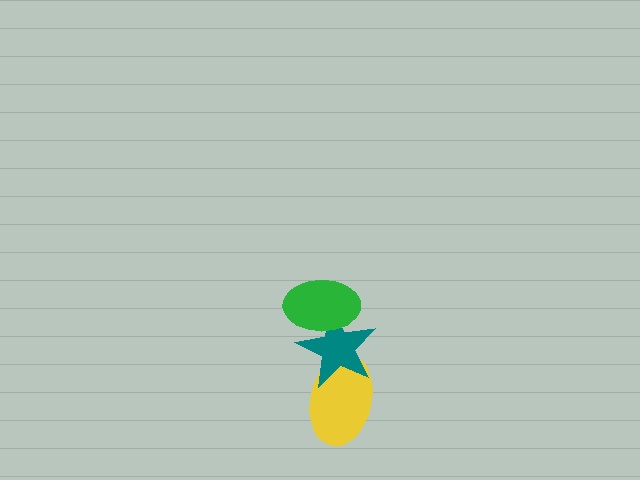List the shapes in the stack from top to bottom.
From top to bottom: the green ellipse, the teal star, the yellow ellipse.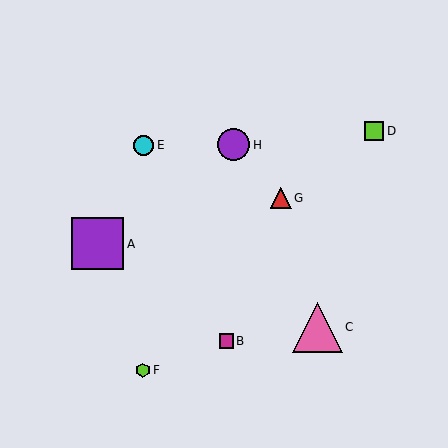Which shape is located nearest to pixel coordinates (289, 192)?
The red triangle (labeled G) at (281, 198) is nearest to that location.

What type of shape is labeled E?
Shape E is a cyan circle.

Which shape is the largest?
The purple square (labeled A) is the largest.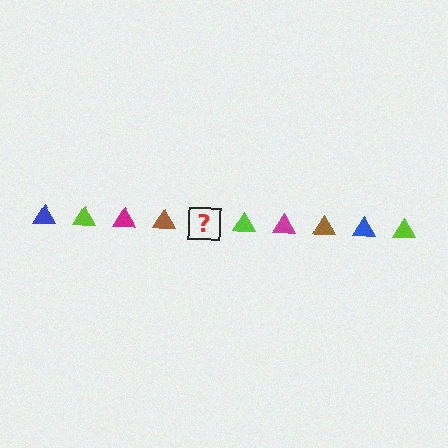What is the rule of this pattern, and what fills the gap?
The rule is that the pattern cycles through blue, lime, magenta, brown triangles. The gap should be filled with a blue triangle.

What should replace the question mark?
The question mark should be replaced with a blue triangle.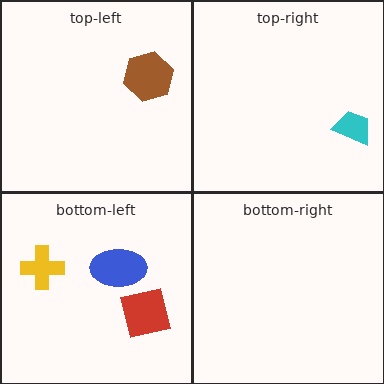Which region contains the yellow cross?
The bottom-left region.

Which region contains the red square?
The bottom-left region.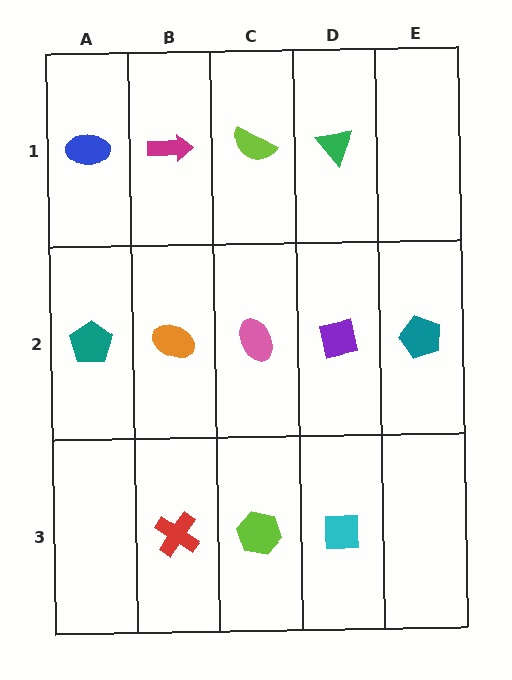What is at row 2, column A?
A teal pentagon.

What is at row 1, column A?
A blue ellipse.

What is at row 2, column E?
A teal pentagon.